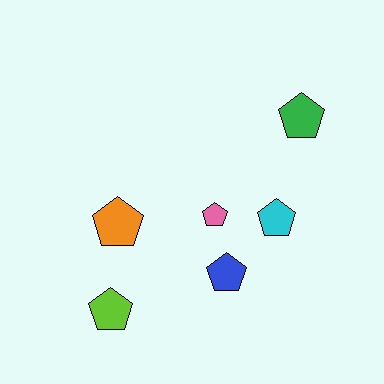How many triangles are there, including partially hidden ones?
There are no triangles.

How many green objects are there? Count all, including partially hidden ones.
There is 1 green object.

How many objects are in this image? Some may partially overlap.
There are 6 objects.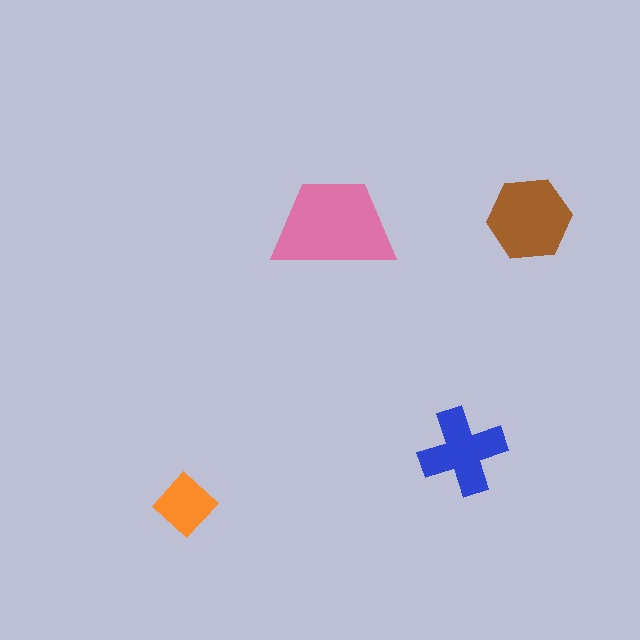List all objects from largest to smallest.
The pink trapezoid, the brown hexagon, the blue cross, the orange diamond.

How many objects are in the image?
There are 4 objects in the image.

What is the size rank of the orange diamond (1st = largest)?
4th.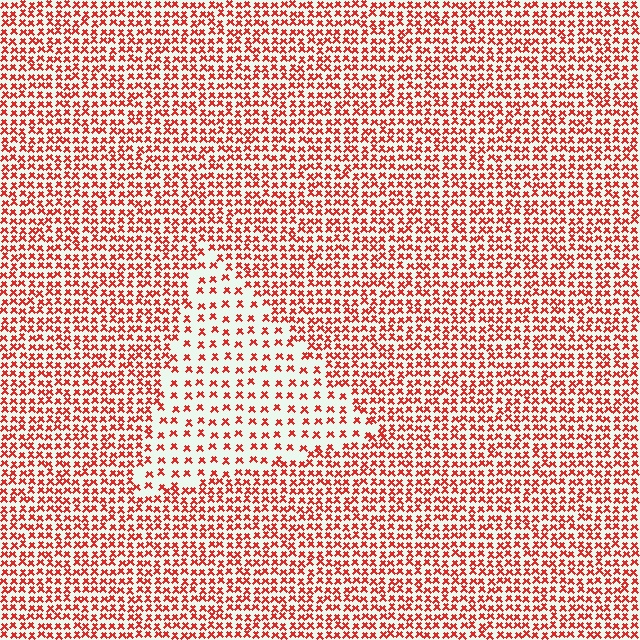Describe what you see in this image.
The image contains small red elements arranged at two different densities. A triangle-shaped region is visible where the elements are less densely packed than the surrounding area.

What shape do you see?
I see a triangle.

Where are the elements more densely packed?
The elements are more densely packed outside the triangle boundary.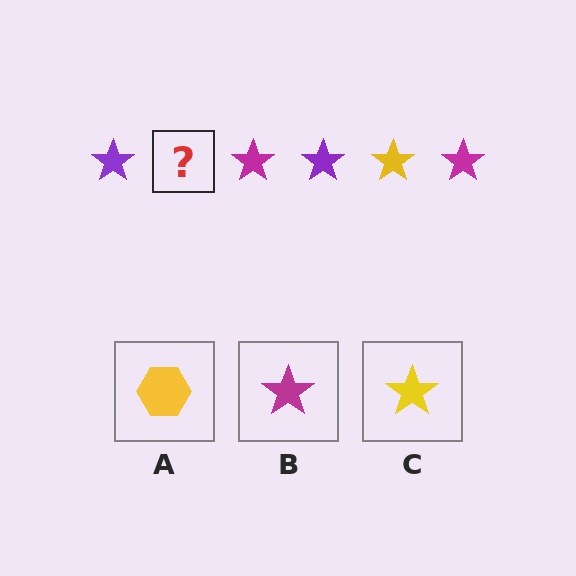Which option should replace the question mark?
Option C.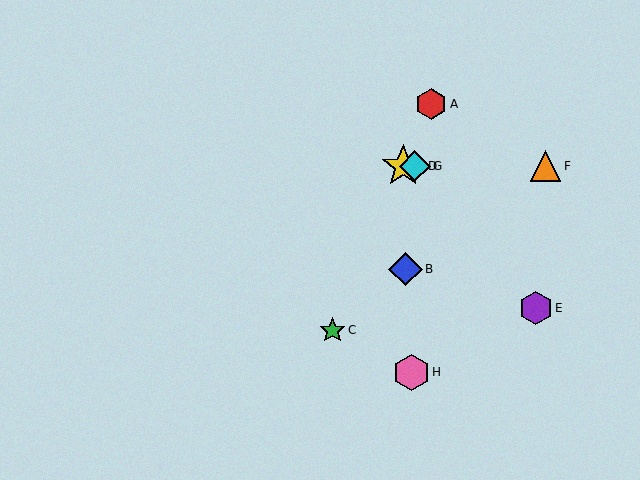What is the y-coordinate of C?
Object C is at y≈330.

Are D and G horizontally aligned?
Yes, both are at y≈166.